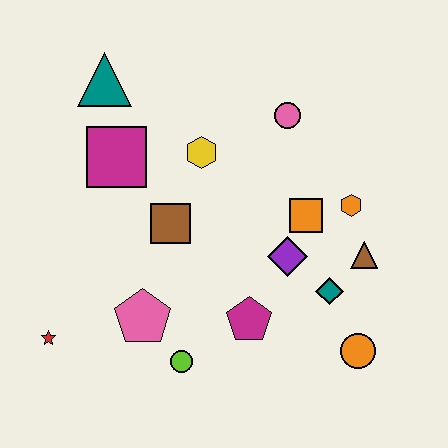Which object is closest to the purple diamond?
The orange square is closest to the purple diamond.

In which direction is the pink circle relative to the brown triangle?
The pink circle is above the brown triangle.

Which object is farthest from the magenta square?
The orange circle is farthest from the magenta square.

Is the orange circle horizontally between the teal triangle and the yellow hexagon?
No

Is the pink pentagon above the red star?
Yes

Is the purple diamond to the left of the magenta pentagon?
No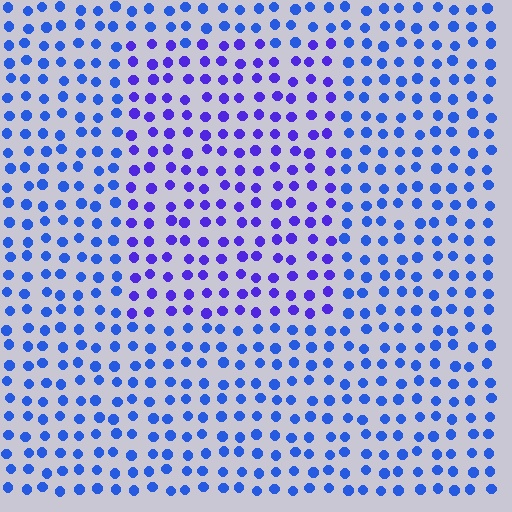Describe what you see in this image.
The image is filled with small blue elements in a uniform arrangement. A rectangle-shaped region is visible where the elements are tinted to a slightly different hue, forming a subtle color boundary.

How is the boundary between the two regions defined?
The boundary is defined purely by a slight shift in hue (about 30 degrees). Spacing, size, and orientation are identical on both sides.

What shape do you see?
I see a rectangle.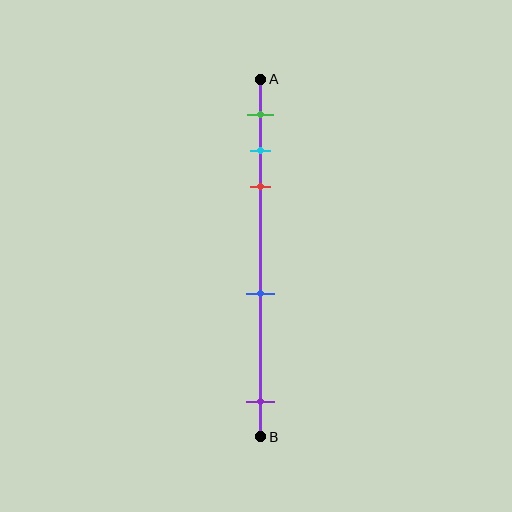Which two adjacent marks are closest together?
The cyan and red marks are the closest adjacent pair.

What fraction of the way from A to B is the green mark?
The green mark is approximately 10% (0.1) of the way from A to B.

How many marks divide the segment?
There are 5 marks dividing the segment.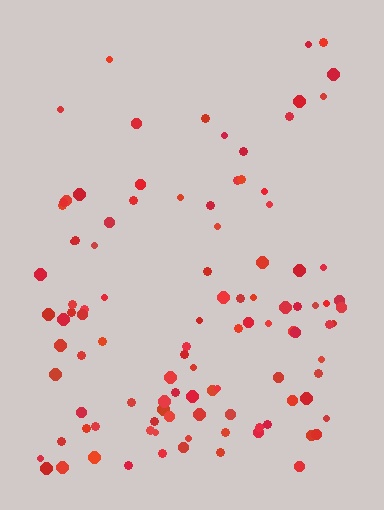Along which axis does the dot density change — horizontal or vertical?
Vertical.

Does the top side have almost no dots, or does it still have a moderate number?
Still a moderate number, just noticeably fewer than the bottom.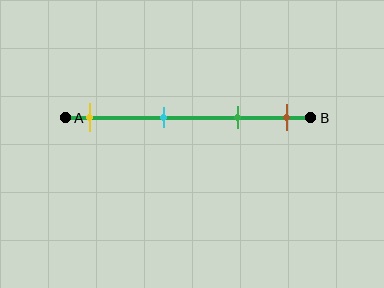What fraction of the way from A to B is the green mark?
The green mark is approximately 70% (0.7) of the way from A to B.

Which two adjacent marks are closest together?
The green and brown marks are the closest adjacent pair.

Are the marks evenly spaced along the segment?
No, the marks are not evenly spaced.